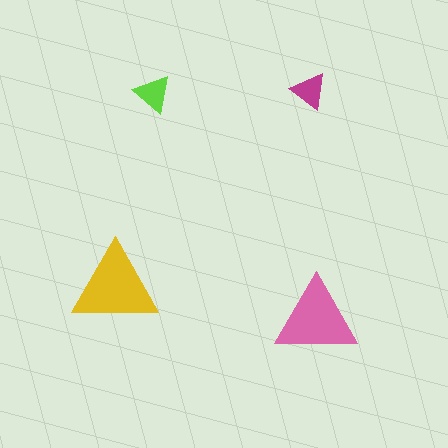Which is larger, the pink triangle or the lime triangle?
The pink one.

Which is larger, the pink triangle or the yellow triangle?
The yellow one.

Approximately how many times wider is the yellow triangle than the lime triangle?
About 2.5 times wider.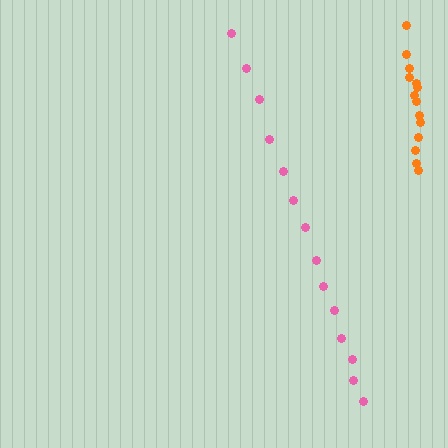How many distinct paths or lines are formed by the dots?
There are 2 distinct paths.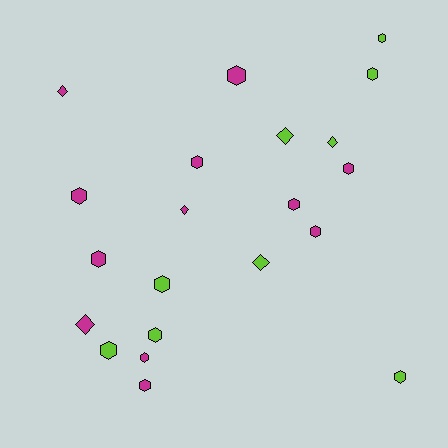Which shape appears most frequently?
Hexagon, with 15 objects.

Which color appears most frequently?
Magenta, with 12 objects.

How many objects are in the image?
There are 21 objects.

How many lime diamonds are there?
There are 3 lime diamonds.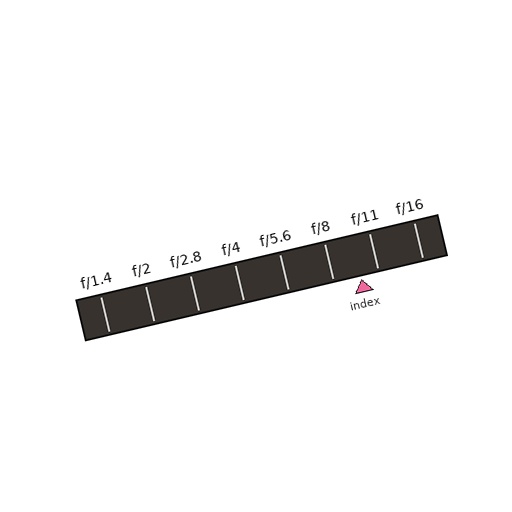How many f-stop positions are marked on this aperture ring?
There are 8 f-stop positions marked.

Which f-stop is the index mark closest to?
The index mark is closest to f/11.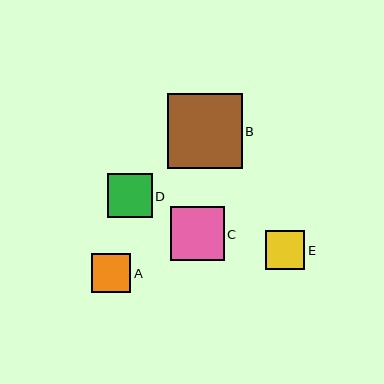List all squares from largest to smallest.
From largest to smallest: B, C, D, A, E.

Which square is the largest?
Square B is the largest with a size of approximately 75 pixels.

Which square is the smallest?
Square E is the smallest with a size of approximately 39 pixels.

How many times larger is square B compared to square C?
Square B is approximately 1.4 times the size of square C.